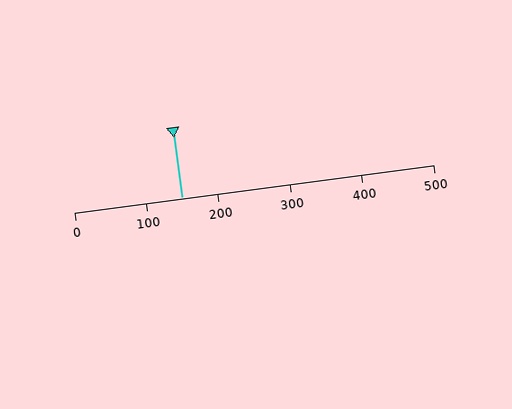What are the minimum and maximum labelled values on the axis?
The axis runs from 0 to 500.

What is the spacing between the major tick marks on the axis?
The major ticks are spaced 100 apart.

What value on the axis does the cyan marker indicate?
The marker indicates approximately 150.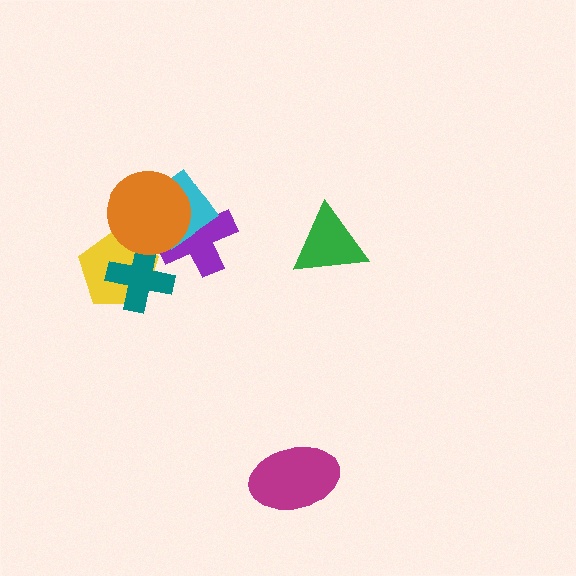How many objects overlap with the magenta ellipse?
0 objects overlap with the magenta ellipse.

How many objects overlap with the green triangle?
0 objects overlap with the green triangle.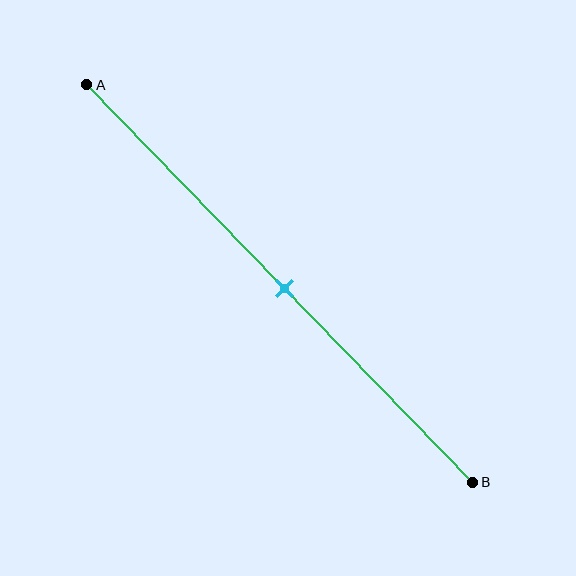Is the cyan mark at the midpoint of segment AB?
Yes, the mark is approximately at the midpoint.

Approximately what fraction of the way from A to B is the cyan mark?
The cyan mark is approximately 50% of the way from A to B.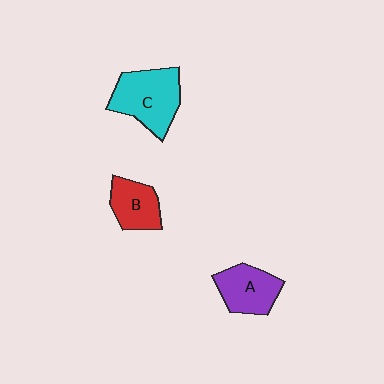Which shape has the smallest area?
Shape B (red).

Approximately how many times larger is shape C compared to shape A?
Approximately 1.4 times.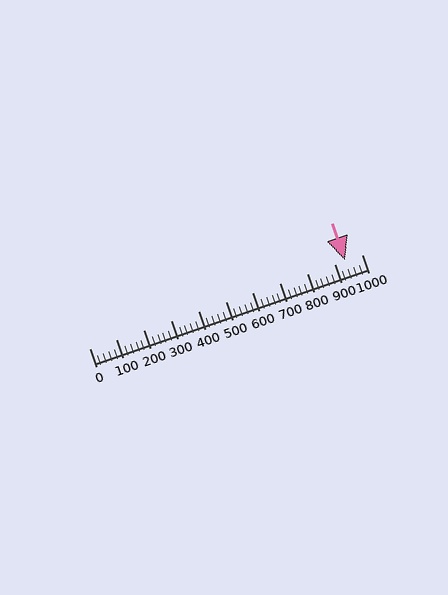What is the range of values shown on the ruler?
The ruler shows values from 0 to 1000.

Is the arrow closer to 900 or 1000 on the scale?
The arrow is closer to 900.